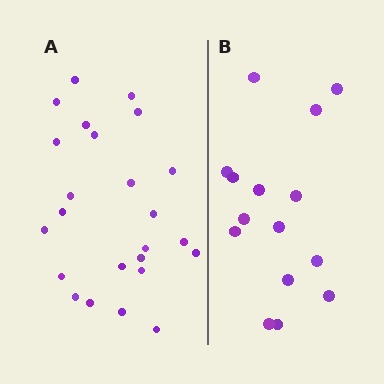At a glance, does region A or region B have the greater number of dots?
Region A (the left region) has more dots.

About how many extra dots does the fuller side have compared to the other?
Region A has roughly 8 or so more dots than region B.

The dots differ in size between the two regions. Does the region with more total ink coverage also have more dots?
No. Region B has more total ink coverage because its dots are larger, but region A actually contains more individual dots. Total area can be misleading — the number of items is what matters here.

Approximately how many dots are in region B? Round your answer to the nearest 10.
About 20 dots. (The exact count is 15, which rounds to 20.)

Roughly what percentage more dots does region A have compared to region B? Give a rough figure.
About 60% more.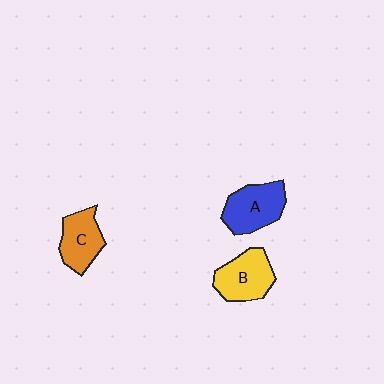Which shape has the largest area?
Shape A (blue).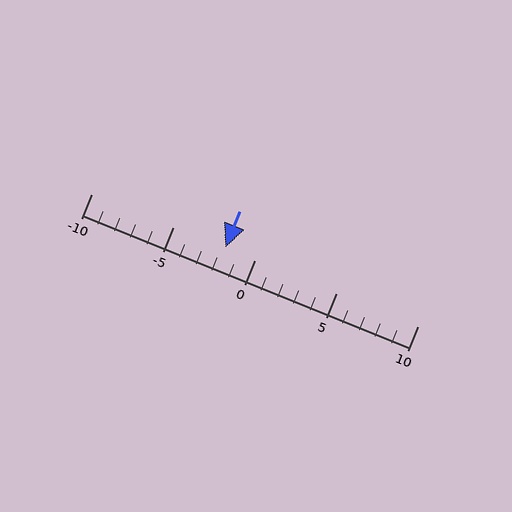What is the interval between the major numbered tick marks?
The major tick marks are spaced 5 units apart.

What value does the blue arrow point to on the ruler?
The blue arrow points to approximately -2.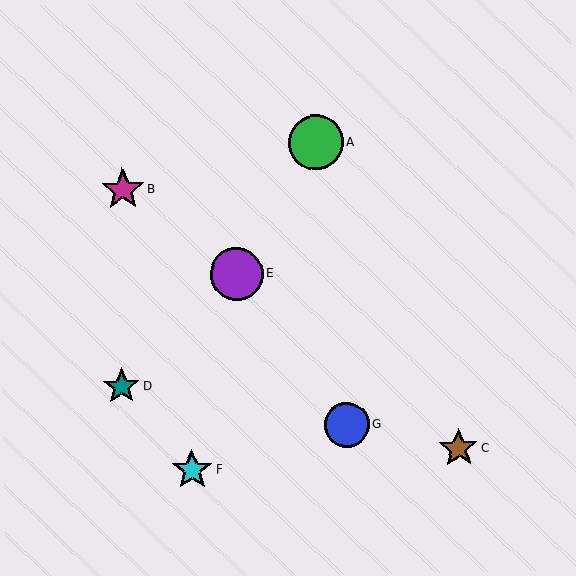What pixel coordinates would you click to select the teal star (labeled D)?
Click at (121, 386) to select the teal star D.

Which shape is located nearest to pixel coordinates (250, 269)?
The purple circle (labeled E) at (236, 274) is nearest to that location.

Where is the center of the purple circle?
The center of the purple circle is at (236, 274).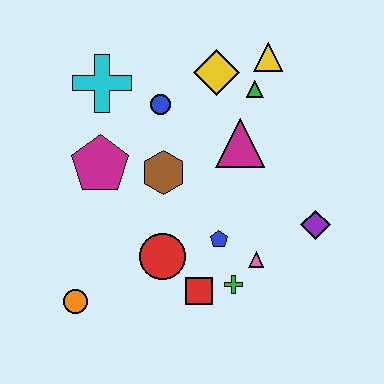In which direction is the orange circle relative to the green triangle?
The orange circle is below the green triangle.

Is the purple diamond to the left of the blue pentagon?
No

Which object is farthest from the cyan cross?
The purple diamond is farthest from the cyan cross.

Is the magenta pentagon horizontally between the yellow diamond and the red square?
No